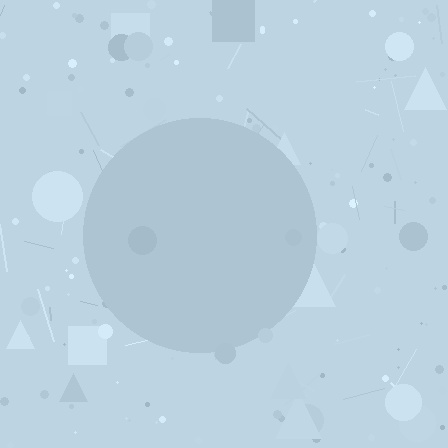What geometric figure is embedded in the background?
A circle is embedded in the background.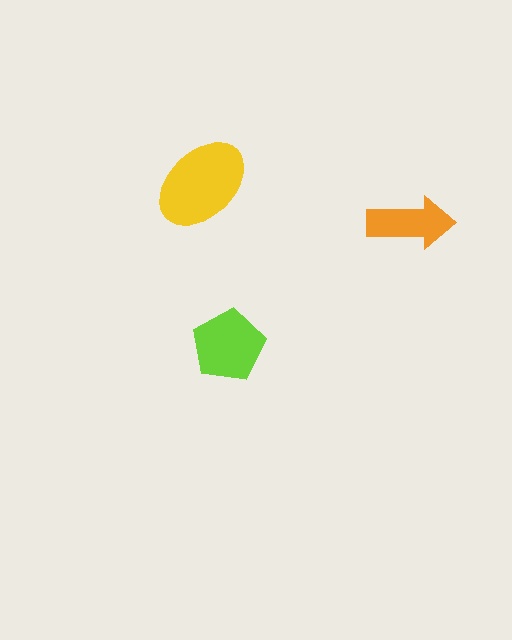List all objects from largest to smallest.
The yellow ellipse, the lime pentagon, the orange arrow.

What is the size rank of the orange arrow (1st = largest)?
3rd.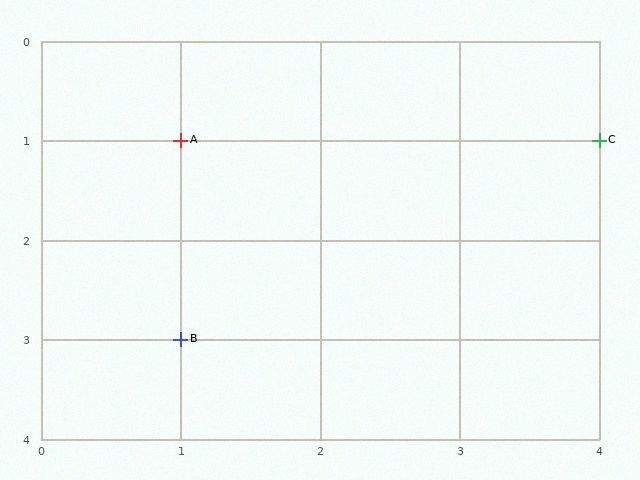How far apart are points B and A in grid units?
Points B and A are 2 rows apart.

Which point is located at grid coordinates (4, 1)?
Point C is at (4, 1).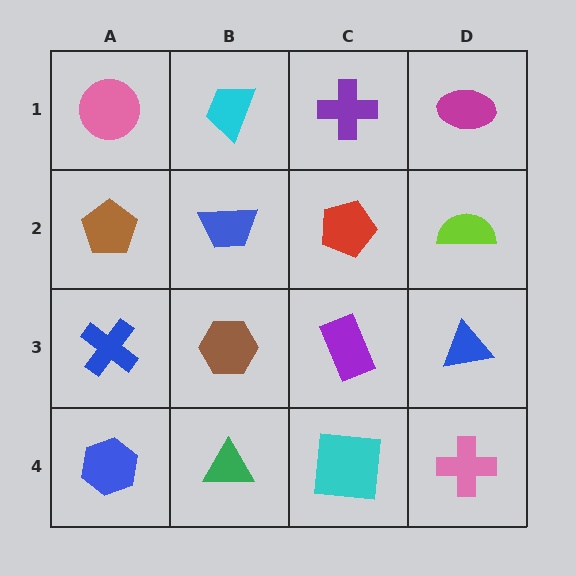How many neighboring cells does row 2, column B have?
4.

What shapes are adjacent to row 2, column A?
A pink circle (row 1, column A), a blue cross (row 3, column A), a blue trapezoid (row 2, column B).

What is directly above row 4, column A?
A blue cross.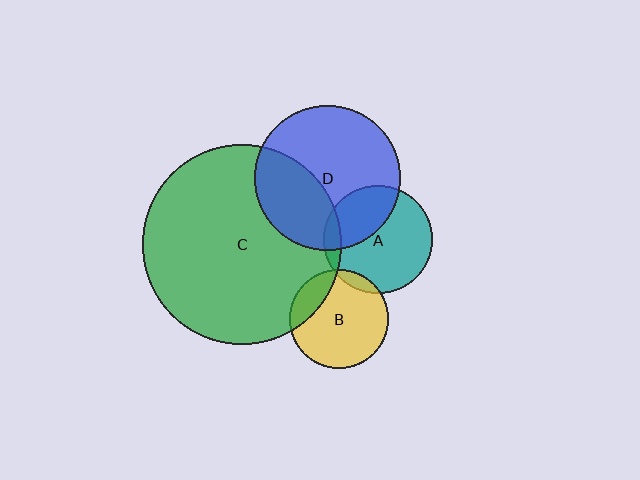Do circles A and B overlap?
Yes.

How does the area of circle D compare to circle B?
Approximately 2.2 times.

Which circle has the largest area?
Circle C (green).